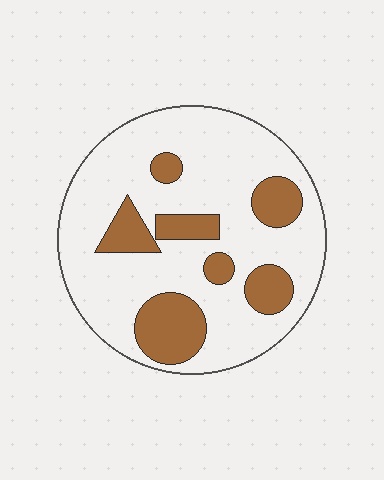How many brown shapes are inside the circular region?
7.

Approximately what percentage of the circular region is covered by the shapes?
Approximately 25%.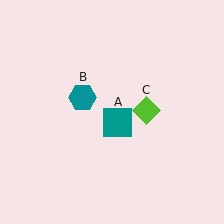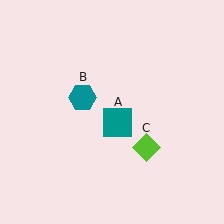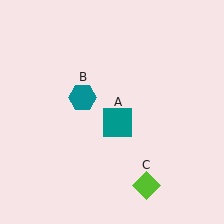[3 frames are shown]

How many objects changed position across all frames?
1 object changed position: lime diamond (object C).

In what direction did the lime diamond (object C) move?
The lime diamond (object C) moved down.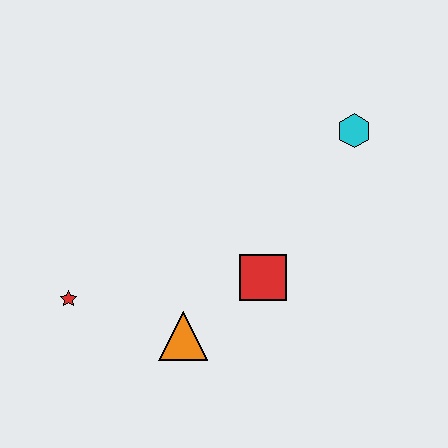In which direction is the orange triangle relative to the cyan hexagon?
The orange triangle is below the cyan hexagon.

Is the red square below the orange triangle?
No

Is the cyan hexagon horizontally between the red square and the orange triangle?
No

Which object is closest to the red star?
The orange triangle is closest to the red star.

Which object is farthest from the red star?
The cyan hexagon is farthest from the red star.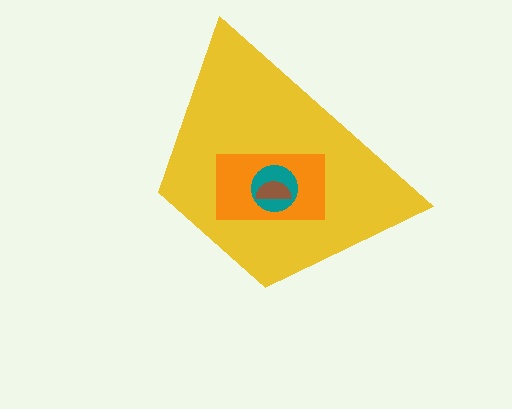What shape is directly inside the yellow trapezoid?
The orange rectangle.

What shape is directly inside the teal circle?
The brown semicircle.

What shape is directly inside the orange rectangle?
The teal circle.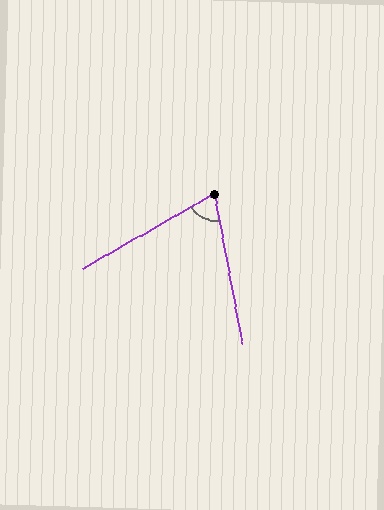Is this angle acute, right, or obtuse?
It is acute.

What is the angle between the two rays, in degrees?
Approximately 71 degrees.